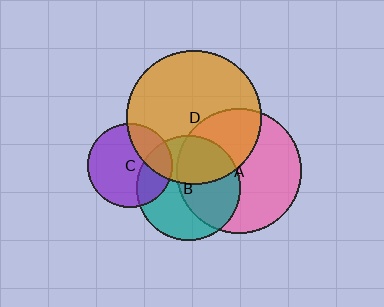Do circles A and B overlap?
Yes.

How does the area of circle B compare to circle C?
Approximately 1.5 times.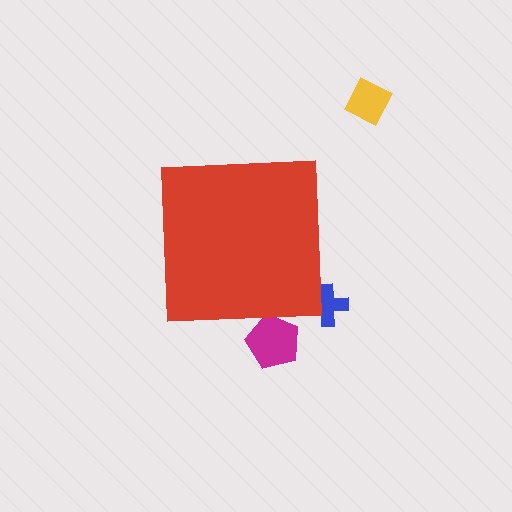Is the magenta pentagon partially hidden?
Yes, the magenta pentagon is partially hidden behind the red square.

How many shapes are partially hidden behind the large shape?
2 shapes are partially hidden.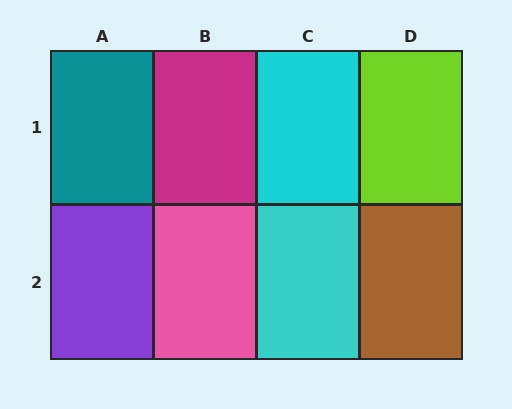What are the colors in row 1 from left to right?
Teal, magenta, cyan, lime.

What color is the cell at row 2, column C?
Cyan.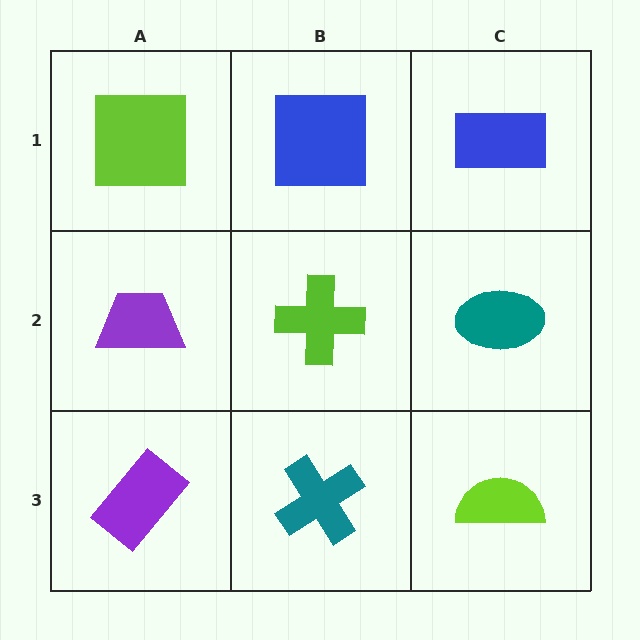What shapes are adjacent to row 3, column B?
A lime cross (row 2, column B), a purple rectangle (row 3, column A), a lime semicircle (row 3, column C).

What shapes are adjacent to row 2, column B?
A blue square (row 1, column B), a teal cross (row 3, column B), a purple trapezoid (row 2, column A), a teal ellipse (row 2, column C).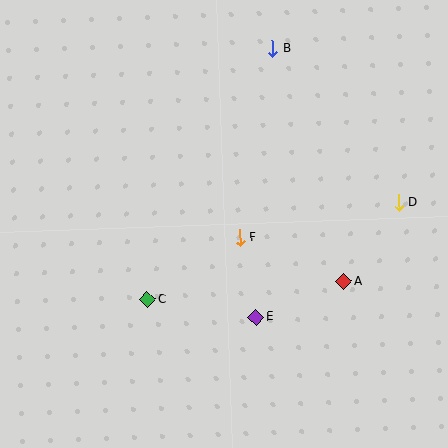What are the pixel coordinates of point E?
Point E is at (256, 317).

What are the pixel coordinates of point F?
Point F is at (240, 238).